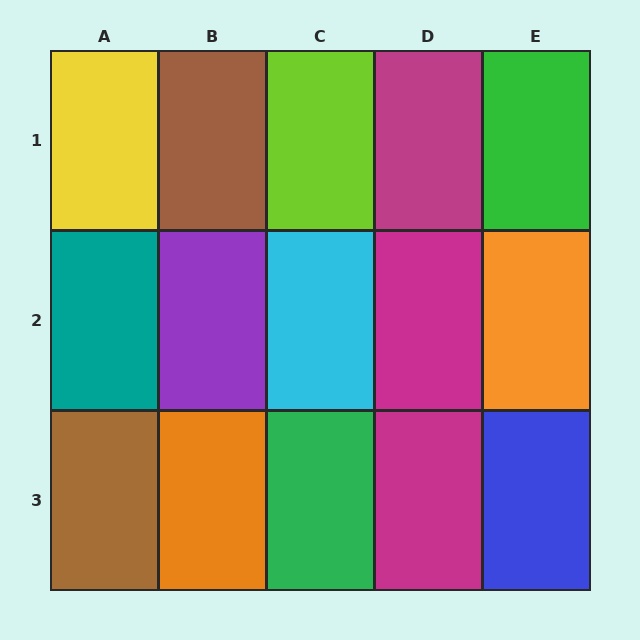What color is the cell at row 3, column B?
Orange.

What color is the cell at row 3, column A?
Brown.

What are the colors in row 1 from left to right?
Yellow, brown, lime, magenta, green.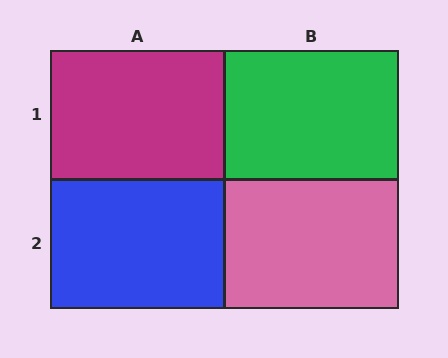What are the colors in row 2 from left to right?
Blue, pink.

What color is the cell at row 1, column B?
Green.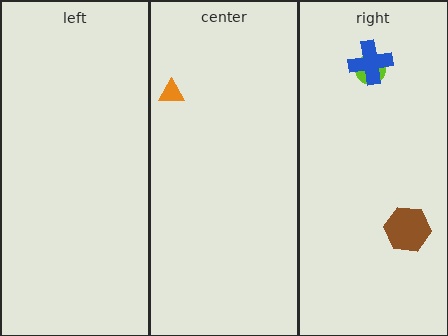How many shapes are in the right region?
3.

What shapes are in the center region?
The orange triangle.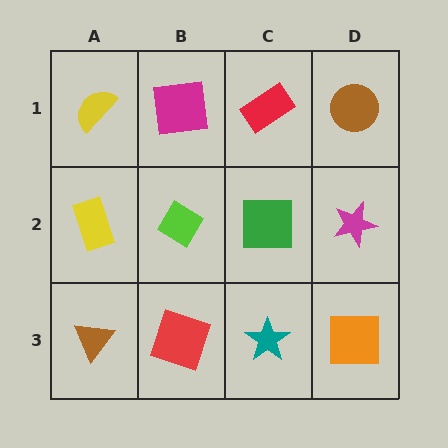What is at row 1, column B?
A magenta square.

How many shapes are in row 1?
4 shapes.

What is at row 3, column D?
An orange square.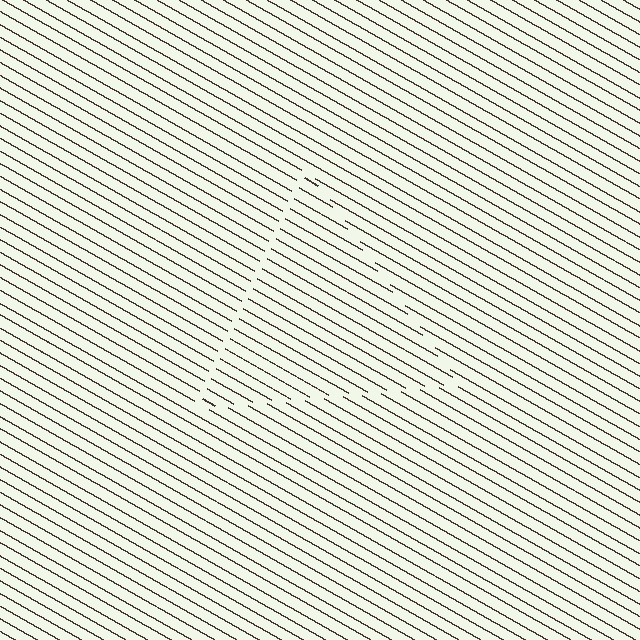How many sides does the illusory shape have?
3 sides — the line-ends trace a triangle.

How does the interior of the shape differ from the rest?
The interior of the shape contains the same grating, shifted by half a period — the contour is defined by the phase discontinuity where line-ends from the inner and outer gratings abut.